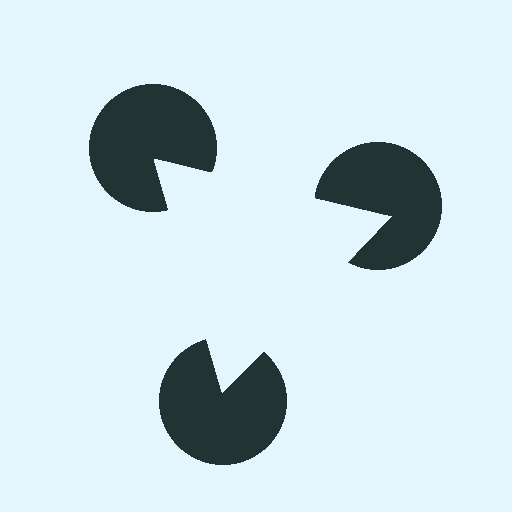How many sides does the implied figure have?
3 sides.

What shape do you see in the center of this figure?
An illusory triangle — its edges are inferred from the aligned wedge cuts in the pac-man discs, not physically drawn.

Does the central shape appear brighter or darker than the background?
It typically appears slightly brighter than the background, even though no actual brightness change is drawn.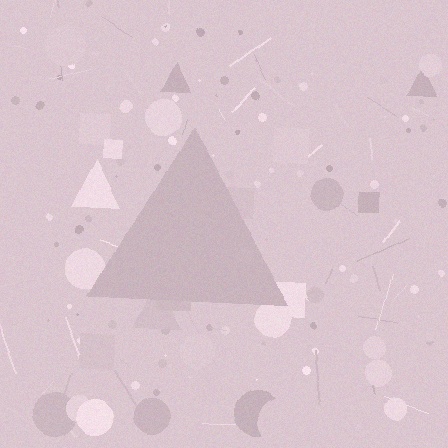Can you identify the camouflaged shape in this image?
The camouflaged shape is a triangle.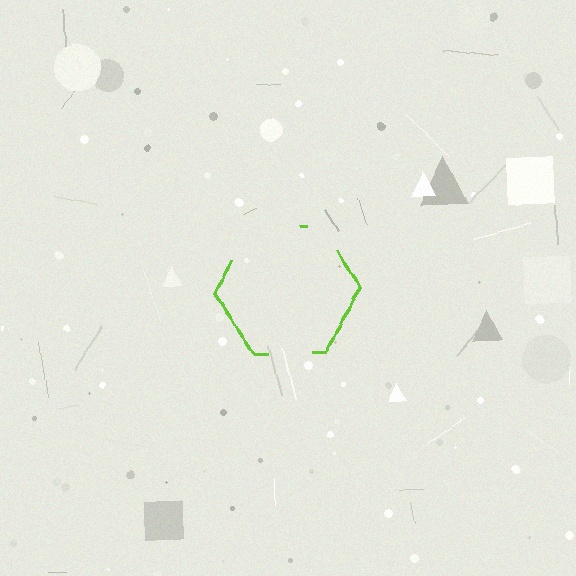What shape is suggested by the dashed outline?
The dashed outline suggests a hexagon.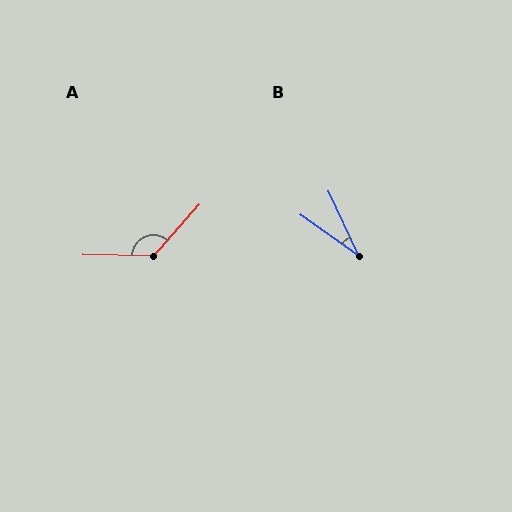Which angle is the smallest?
B, at approximately 30 degrees.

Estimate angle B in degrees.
Approximately 30 degrees.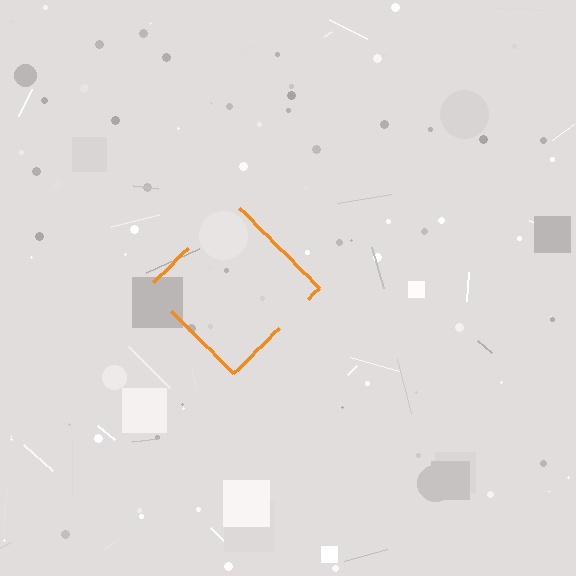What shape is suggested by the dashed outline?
The dashed outline suggests a diamond.